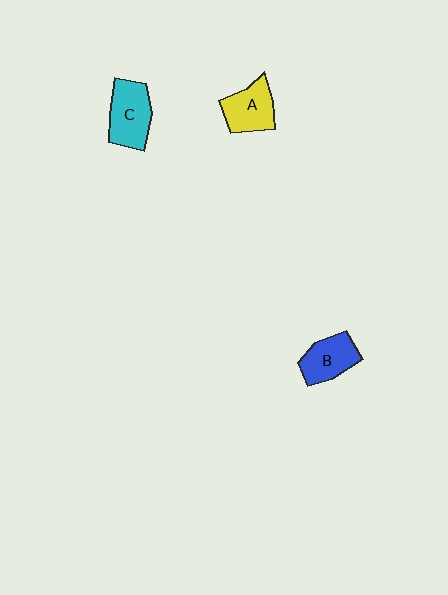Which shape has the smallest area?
Shape B (blue).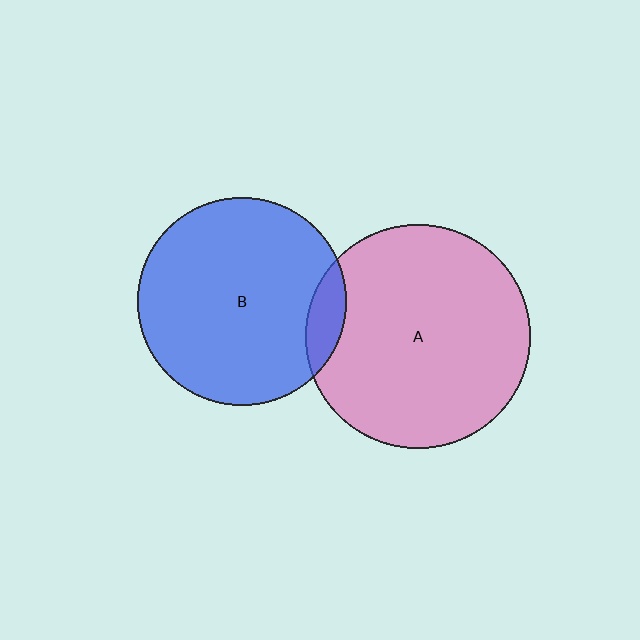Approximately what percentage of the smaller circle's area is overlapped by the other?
Approximately 10%.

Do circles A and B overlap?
Yes.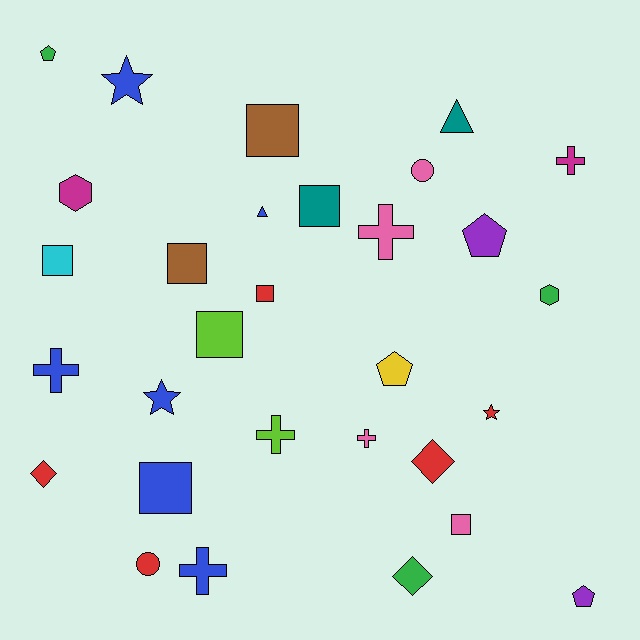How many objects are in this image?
There are 30 objects.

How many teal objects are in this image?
There are 2 teal objects.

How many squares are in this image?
There are 8 squares.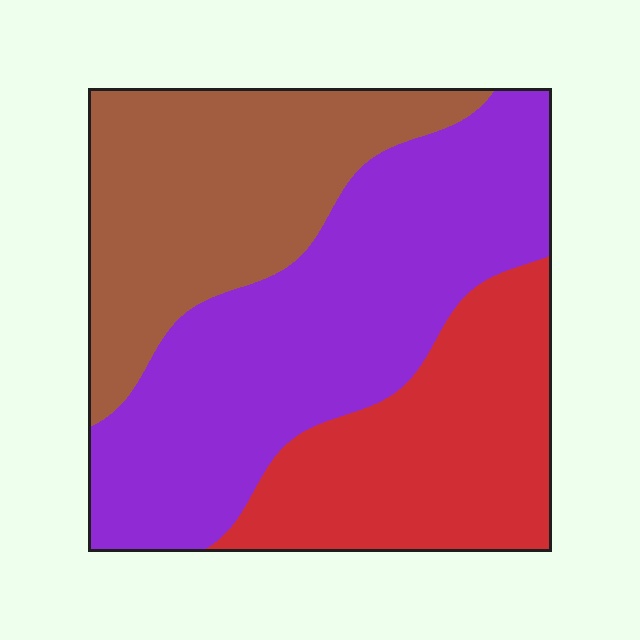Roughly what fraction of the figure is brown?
Brown covers 30% of the figure.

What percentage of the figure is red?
Red takes up about one quarter (1/4) of the figure.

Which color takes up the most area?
Purple, at roughly 45%.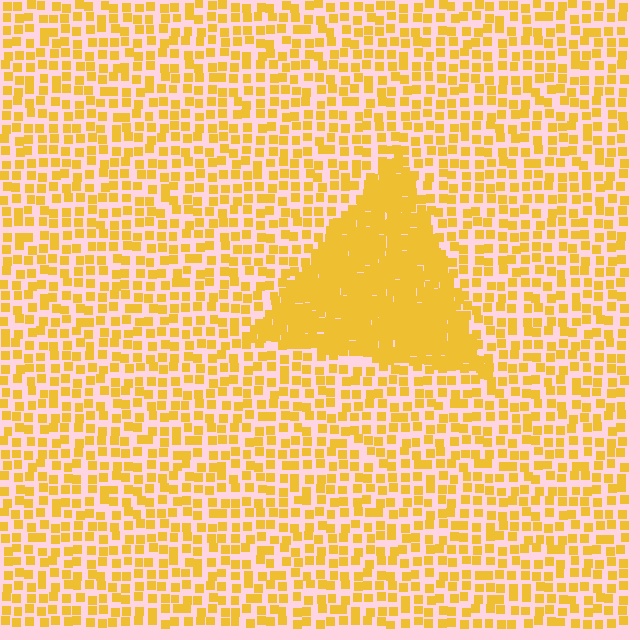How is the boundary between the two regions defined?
The boundary is defined by a change in element density (approximately 2.5x ratio). All elements are the same color, size, and shape.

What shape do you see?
I see a triangle.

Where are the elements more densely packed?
The elements are more densely packed inside the triangle boundary.